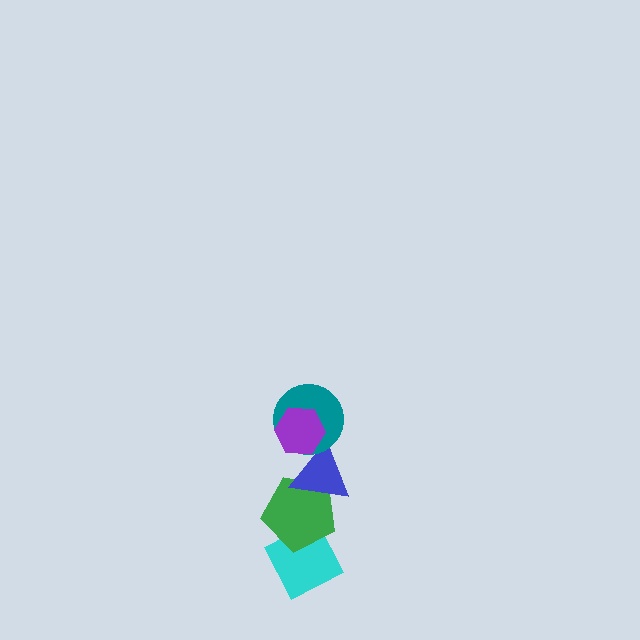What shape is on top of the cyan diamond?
The green pentagon is on top of the cyan diamond.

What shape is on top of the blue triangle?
The teal circle is on top of the blue triangle.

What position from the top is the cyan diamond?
The cyan diamond is 5th from the top.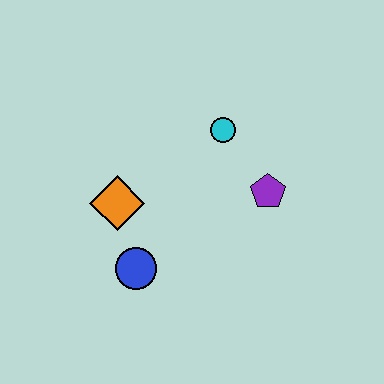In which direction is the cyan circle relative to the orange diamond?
The cyan circle is to the right of the orange diamond.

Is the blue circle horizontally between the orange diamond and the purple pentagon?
Yes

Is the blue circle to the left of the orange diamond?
No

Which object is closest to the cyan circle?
The purple pentagon is closest to the cyan circle.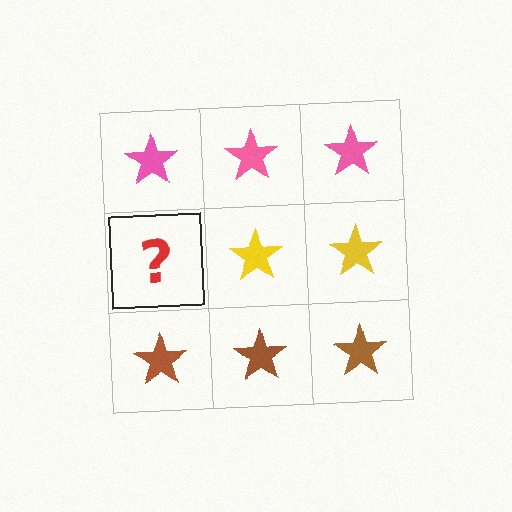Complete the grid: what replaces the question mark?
The question mark should be replaced with a yellow star.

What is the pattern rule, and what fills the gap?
The rule is that each row has a consistent color. The gap should be filled with a yellow star.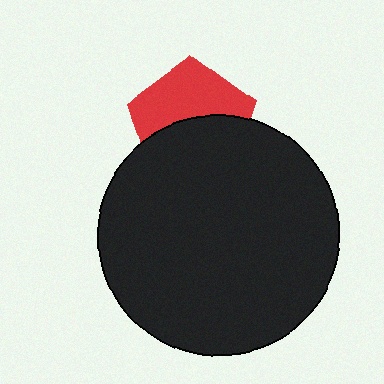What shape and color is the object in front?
The object in front is a black circle.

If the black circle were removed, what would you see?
You would see the complete red pentagon.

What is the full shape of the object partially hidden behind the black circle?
The partially hidden object is a red pentagon.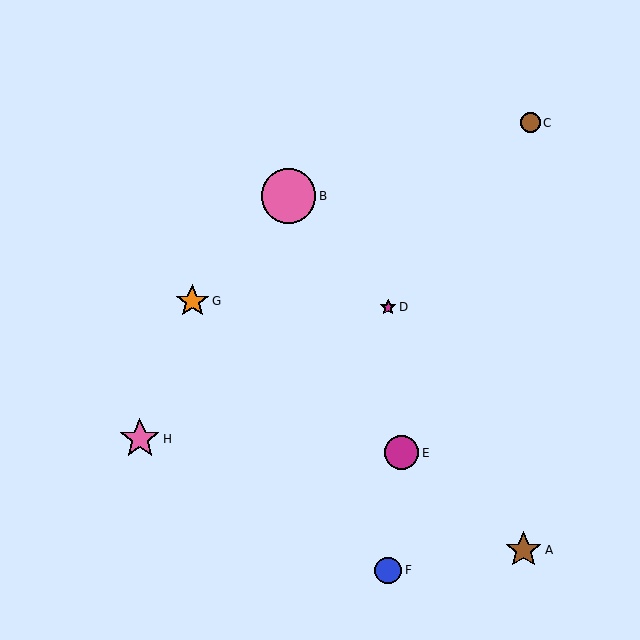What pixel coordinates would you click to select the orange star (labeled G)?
Click at (192, 301) to select the orange star G.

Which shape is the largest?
The pink circle (labeled B) is the largest.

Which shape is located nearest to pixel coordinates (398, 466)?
The magenta circle (labeled E) at (402, 453) is nearest to that location.